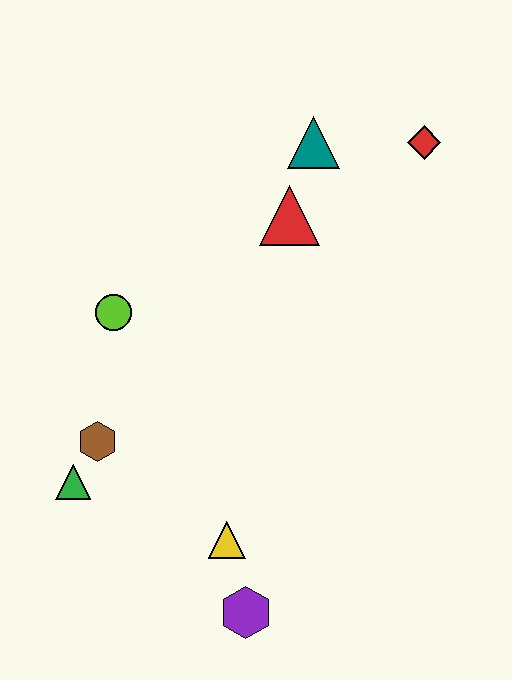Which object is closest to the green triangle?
The brown hexagon is closest to the green triangle.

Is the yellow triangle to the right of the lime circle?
Yes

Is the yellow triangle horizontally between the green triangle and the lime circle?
No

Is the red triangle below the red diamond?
Yes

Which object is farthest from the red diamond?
The purple hexagon is farthest from the red diamond.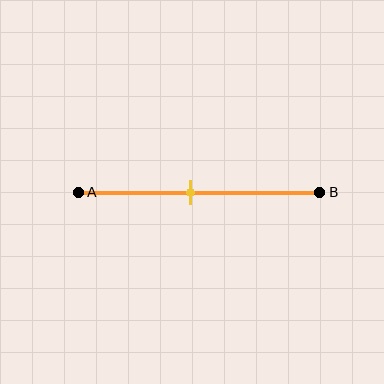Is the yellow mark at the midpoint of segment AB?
No, the mark is at about 45% from A, not at the 50% midpoint.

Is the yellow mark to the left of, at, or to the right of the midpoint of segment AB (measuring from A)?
The yellow mark is to the left of the midpoint of segment AB.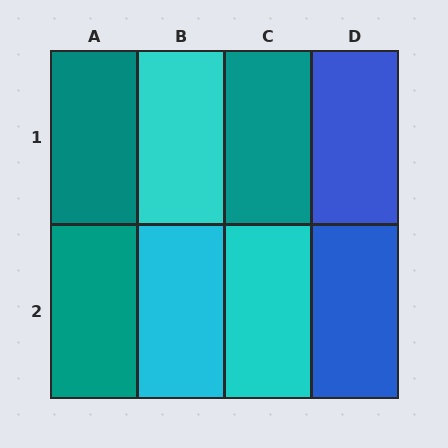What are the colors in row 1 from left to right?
Teal, cyan, teal, blue.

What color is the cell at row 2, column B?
Cyan.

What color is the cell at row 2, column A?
Teal.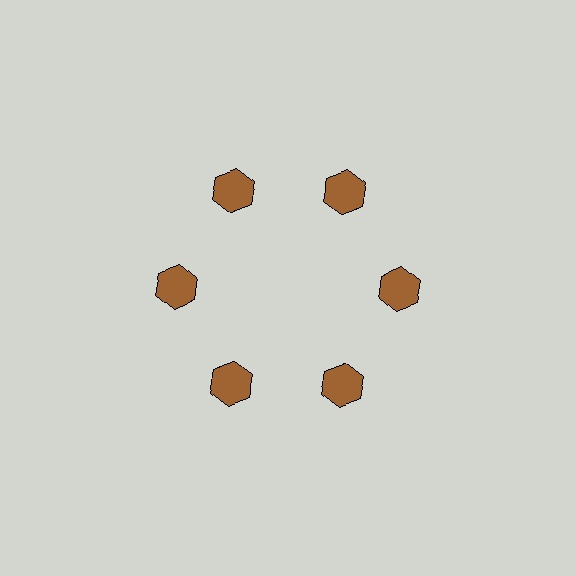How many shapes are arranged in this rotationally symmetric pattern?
There are 6 shapes, arranged in 6 groups of 1.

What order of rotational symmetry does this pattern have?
This pattern has 6-fold rotational symmetry.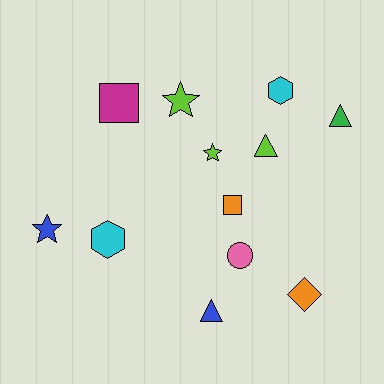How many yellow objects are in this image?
There are no yellow objects.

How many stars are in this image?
There are 3 stars.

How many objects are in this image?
There are 12 objects.